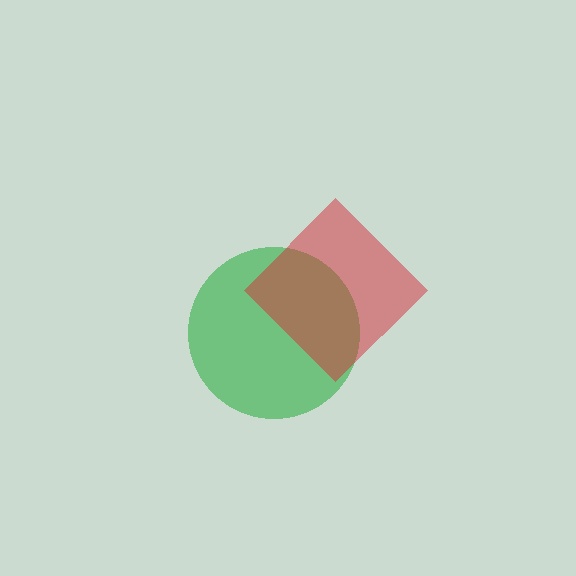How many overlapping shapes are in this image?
There are 2 overlapping shapes in the image.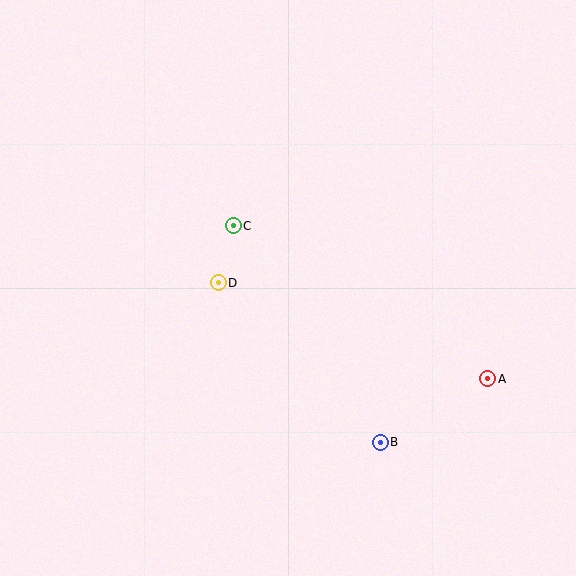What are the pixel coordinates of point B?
Point B is at (380, 442).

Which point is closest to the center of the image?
Point D at (218, 283) is closest to the center.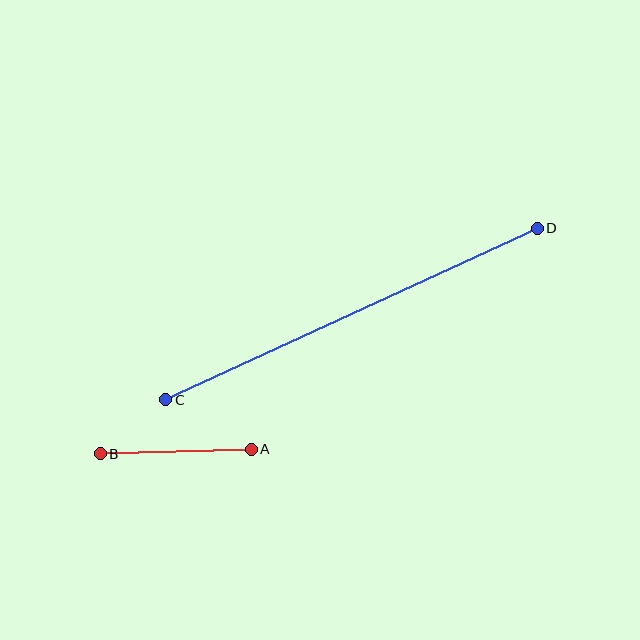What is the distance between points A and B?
The distance is approximately 151 pixels.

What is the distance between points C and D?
The distance is approximately 409 pixels.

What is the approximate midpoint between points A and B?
The midpoint is at approximately (176, 452) pixels.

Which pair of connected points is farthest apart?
Points C and D are farthest apart.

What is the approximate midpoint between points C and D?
The midpoint is at approximately (352, 314) pixels.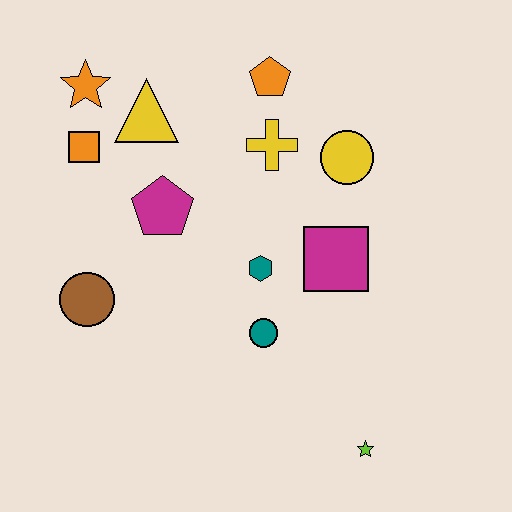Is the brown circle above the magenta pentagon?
No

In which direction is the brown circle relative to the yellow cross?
The brown circle is to the left of the yellow cross.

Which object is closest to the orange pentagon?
The yellow cross is closest to the orange pentagon.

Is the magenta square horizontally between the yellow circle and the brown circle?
Yes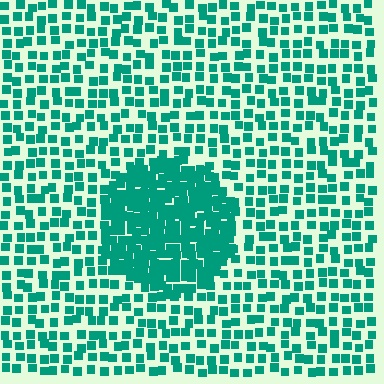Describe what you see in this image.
The image contains small teal elements arranged at two different densities. A circle-shaped region is visible where the elements are more densely packed than the surrounding area.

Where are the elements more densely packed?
The elements are more densely packed inside the circle boundary.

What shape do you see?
I see a circle.